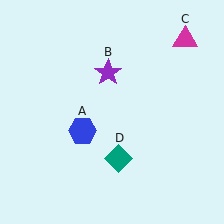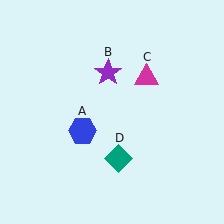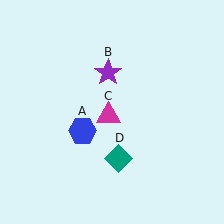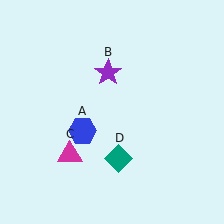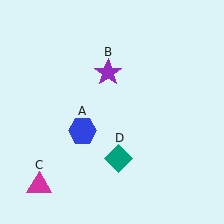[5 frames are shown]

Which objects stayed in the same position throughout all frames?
Blue hexagon (object A) and purple star (object B) and teal diamond (object D) remained stationary.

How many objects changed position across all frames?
1 object changed position: magenta triangle (object C).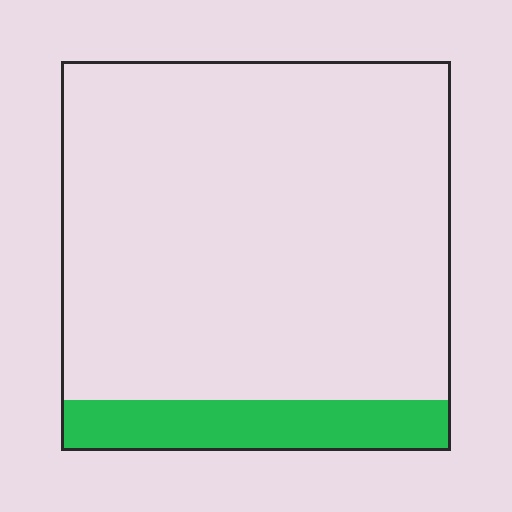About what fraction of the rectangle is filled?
About one eighth (1/8).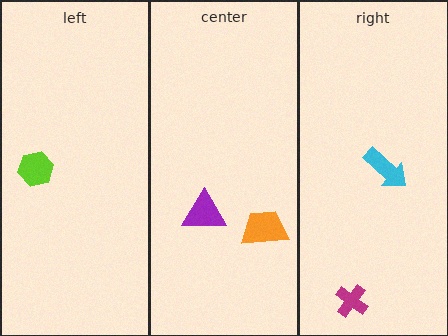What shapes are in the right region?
The cyan arrow, the magenta cross.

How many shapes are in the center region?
2.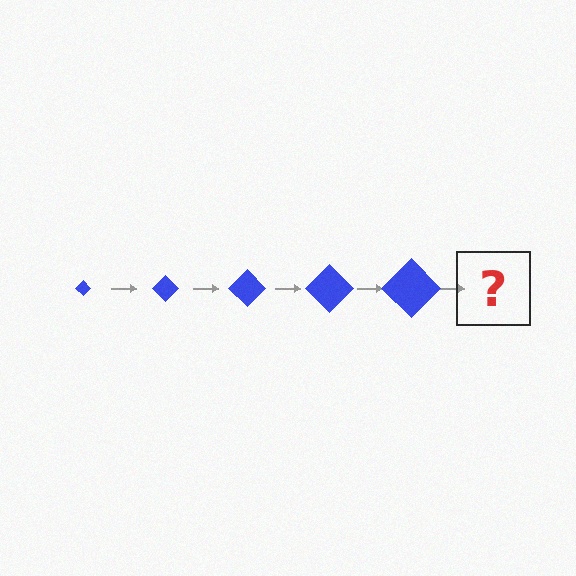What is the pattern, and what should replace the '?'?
The pattern is that the diamond gets progressively larger each step. The '?' should be a blue diamond, larger than the previous one.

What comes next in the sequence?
The next element should be a blue diamond, larger than the previous one.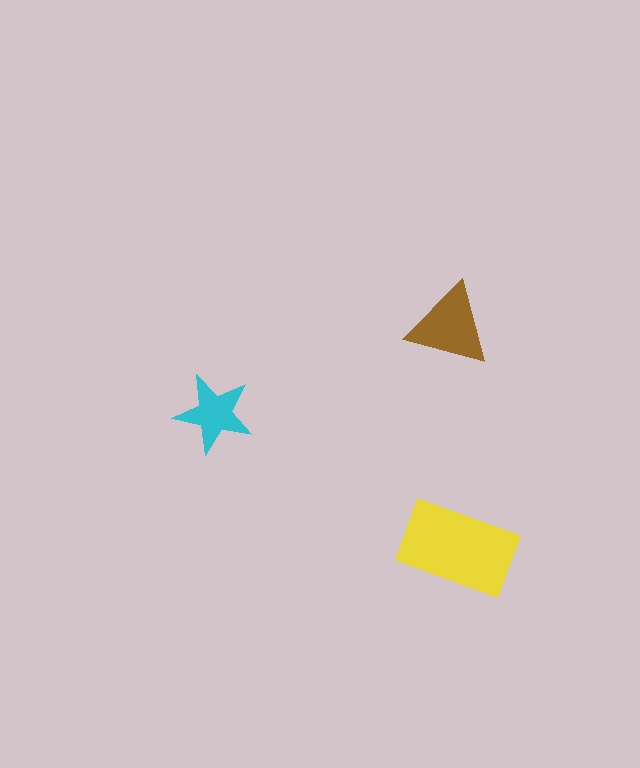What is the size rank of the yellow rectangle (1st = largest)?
1st.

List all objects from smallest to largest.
The cyan star, the brown triangle, the yellow rectangle.